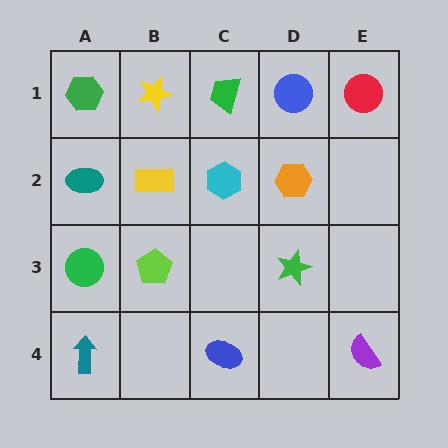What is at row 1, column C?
A green trapezoid.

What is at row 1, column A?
A green hexagon.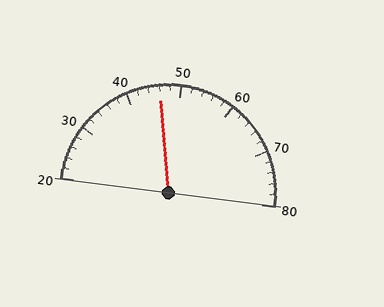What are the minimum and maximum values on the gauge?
The gauge ranges from 20 to 80.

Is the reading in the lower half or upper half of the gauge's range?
The reading is in the lower half of the range (20 to 80).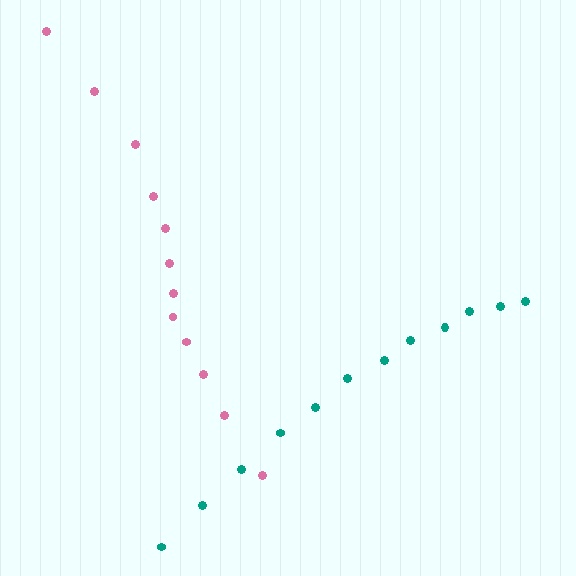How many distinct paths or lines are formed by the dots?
There are 2 distinct paths.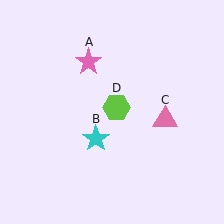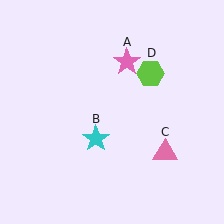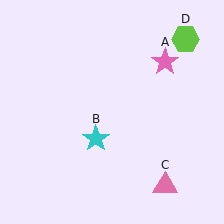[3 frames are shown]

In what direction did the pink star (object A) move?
The pink star (object A) moved right.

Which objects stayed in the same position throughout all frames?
Cyan star (object B) remained stationary.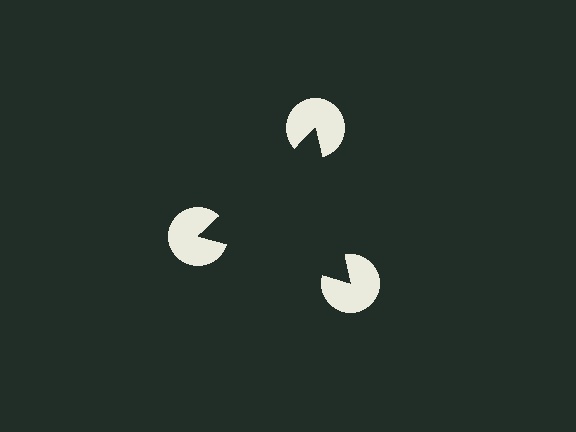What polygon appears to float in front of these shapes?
An illusory triangle — its edges are inferred from the aligned wedge cuts in the pac-man discs, not physically drawn.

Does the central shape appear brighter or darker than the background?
It typically appears slightly darker than the background, even though no actual brightness change is drawn.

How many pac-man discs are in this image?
There are 3 — one at each vertex of the illusory triangle.